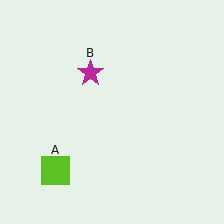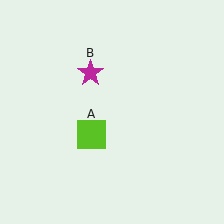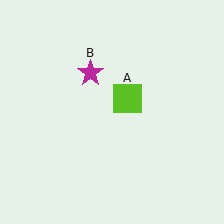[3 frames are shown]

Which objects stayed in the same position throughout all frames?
Magenta star (object B) remained stationary.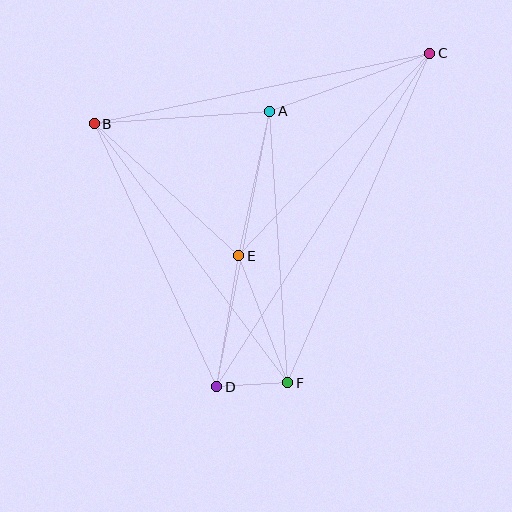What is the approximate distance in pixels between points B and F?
The distance between B and F is approximately 323 pixels.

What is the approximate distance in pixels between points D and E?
The distance between D and E is approximately 133 pixels.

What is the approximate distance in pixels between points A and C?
The distance between A and C is approximately 170 pixels.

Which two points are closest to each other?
Points D and F are closest to each other.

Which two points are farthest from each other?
Points C and D are farthest from each other.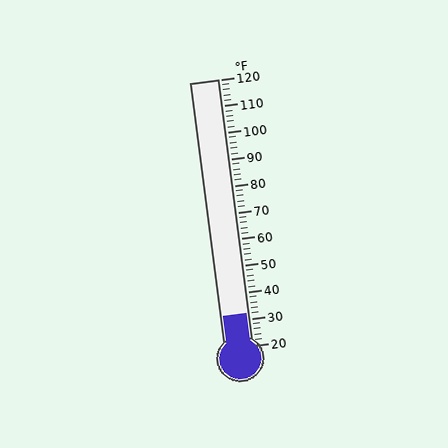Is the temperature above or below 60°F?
The temperature is below 60°F.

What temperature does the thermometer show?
The thermometer shows approximately 32°F.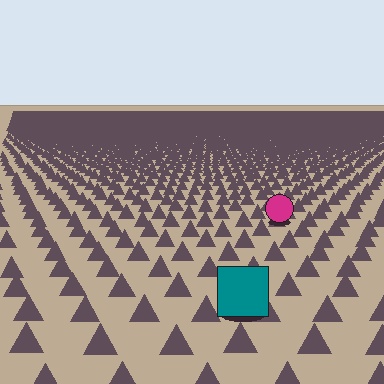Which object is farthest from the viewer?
The magenta circle is farthest from the viewer. It appears smaller and the ground texture around it is denser.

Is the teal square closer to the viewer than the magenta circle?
Yes. The teal square is closer — you can tell from the texture gradient: the ground texture is coarser near it.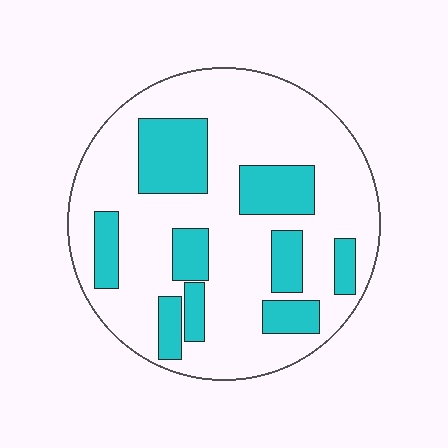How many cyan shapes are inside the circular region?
9.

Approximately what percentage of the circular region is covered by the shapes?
Approximately 25%.